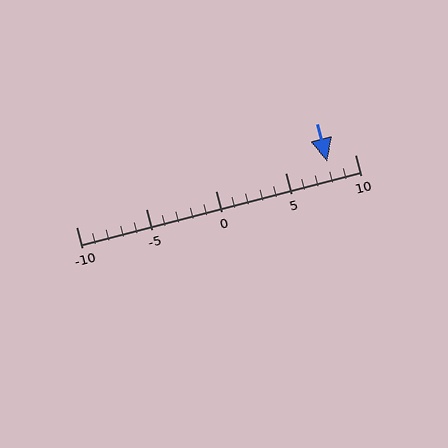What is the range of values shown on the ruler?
The ruler shows values from -10 to 10.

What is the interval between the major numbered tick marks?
The major tick marks are spaced 5 units apart.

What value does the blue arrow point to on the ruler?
The blue arrow points to approximately 8.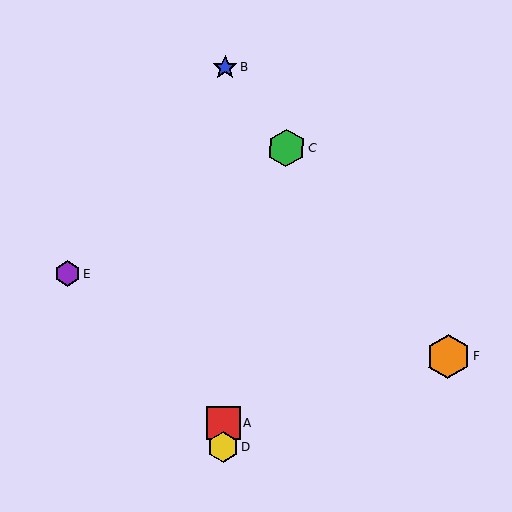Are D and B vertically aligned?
Yes, both are at x≈223.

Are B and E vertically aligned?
No, B is at x≈225 and E is at x≈67.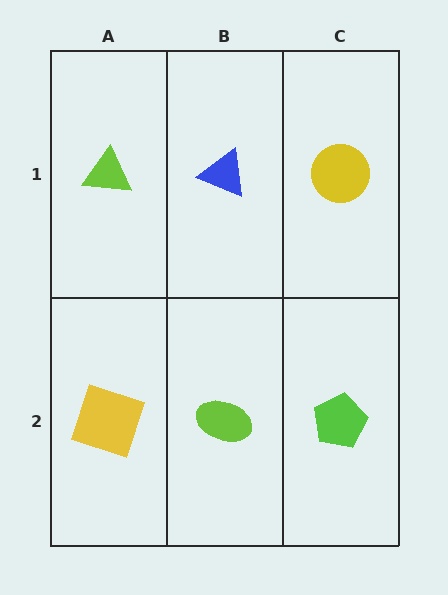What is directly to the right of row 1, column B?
A yellow circle.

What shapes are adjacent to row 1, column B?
A lime ellipse (row 2, column B), a lime triangle (row 1, column A), a yellow circle (row 1, column C).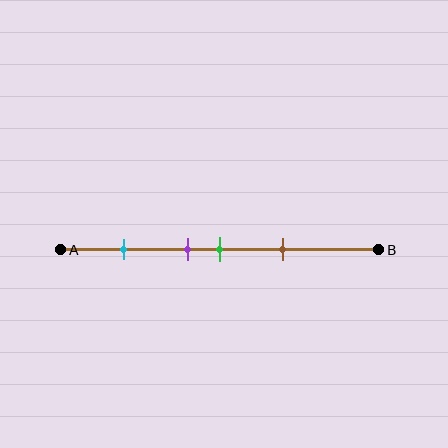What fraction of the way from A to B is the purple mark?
The purple mark is approximately 40% (0.4) of the way from A to B.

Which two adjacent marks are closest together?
The purple and green marks are the closest adjacent pair.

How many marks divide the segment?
There are 4 marks dividing the segment.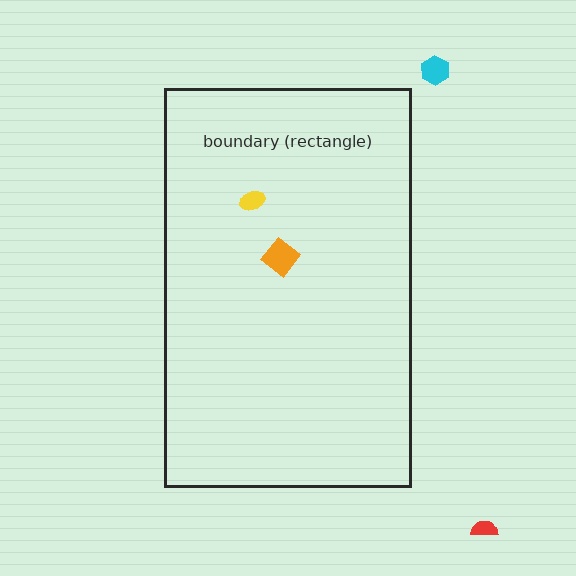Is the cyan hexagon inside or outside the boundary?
Outside.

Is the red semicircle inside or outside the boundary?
Outside.